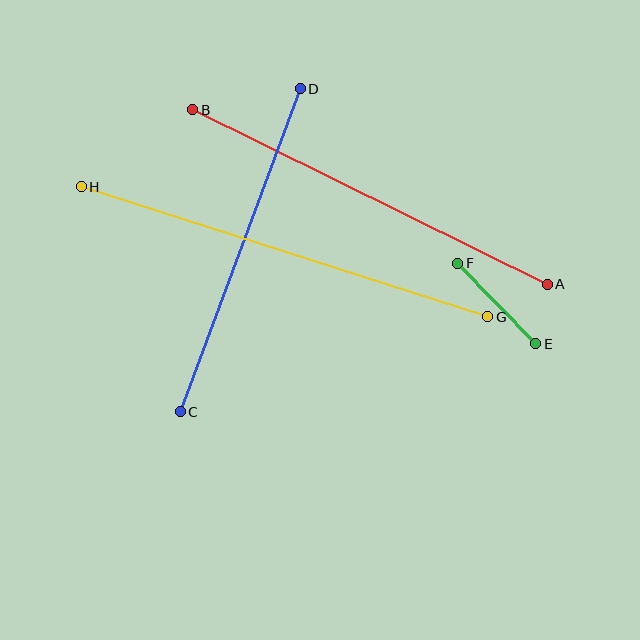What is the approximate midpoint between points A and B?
The midpoint is at approximately (370, 197) pixels.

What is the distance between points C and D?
The distance is approximately 345 pixels.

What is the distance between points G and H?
The distance is approximately 427 pixels.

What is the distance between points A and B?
The distance is approximately 395 pixels.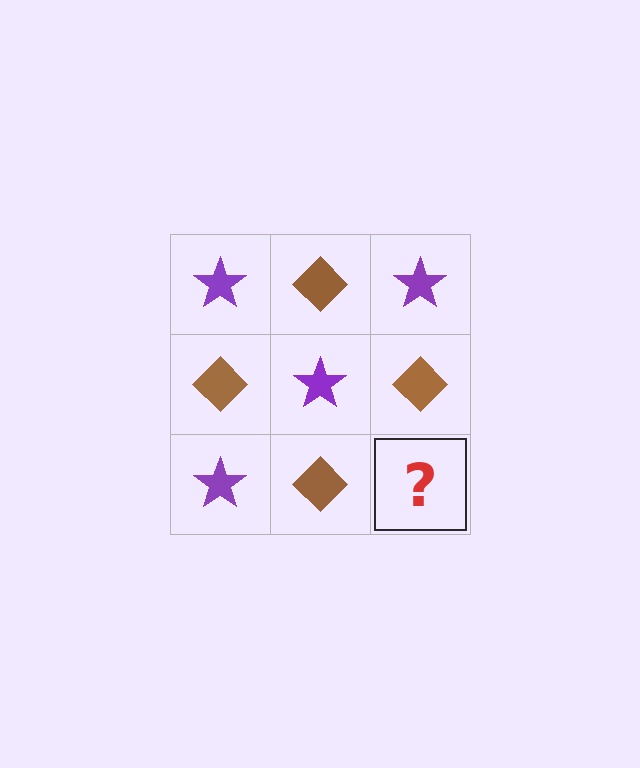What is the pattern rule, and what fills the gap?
The rule is that it alternates purple star and brown diamond in a checkerboard pattern. The gap should be filled with a purple star.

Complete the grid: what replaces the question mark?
The question mark should be replaced with a purple star.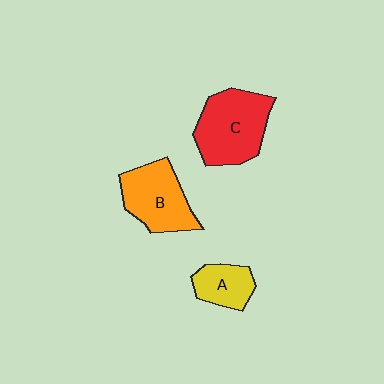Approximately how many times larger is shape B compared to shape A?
Approximately 1.7 times.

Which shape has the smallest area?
Shape A (yellow).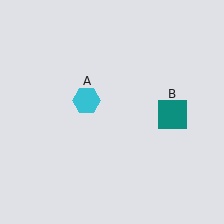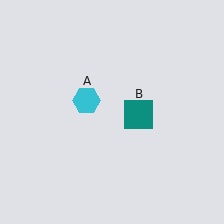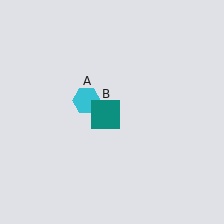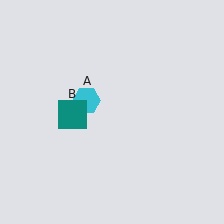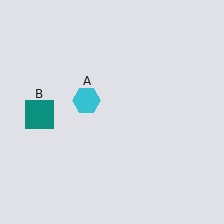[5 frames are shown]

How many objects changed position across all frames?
1 object changed position: teal square (object B).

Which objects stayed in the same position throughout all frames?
Cyan hexagon (object A) remained stationary.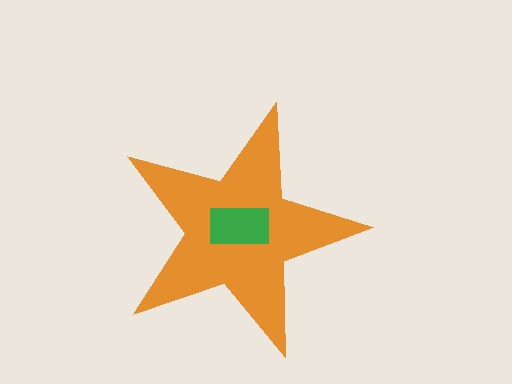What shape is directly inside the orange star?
The green rectangle.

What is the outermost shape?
The orange star.